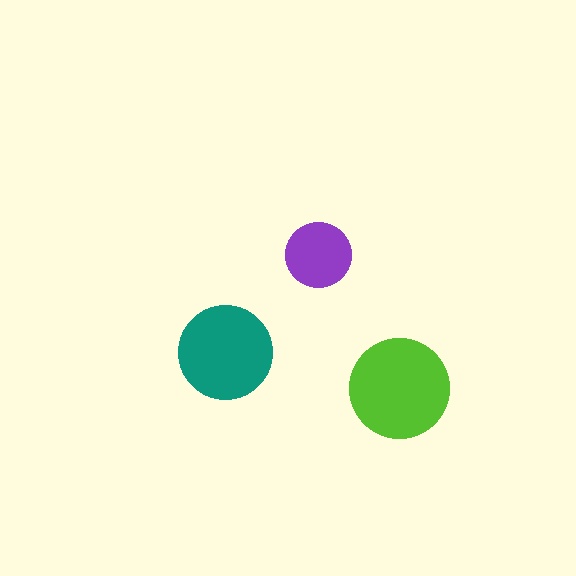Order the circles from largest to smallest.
the lime one, the teal one, the purple one.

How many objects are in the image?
There are 3 objects in the image.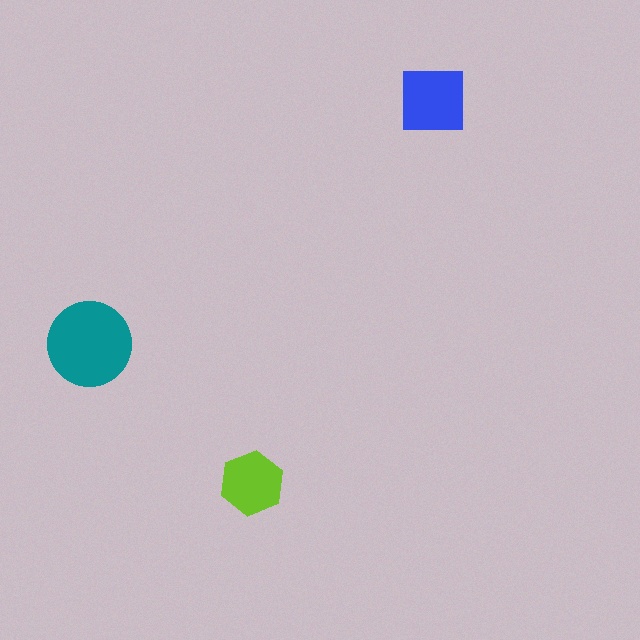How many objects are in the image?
There are 3 objects in the image.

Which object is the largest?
The teal circle.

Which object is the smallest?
The lime hexagon.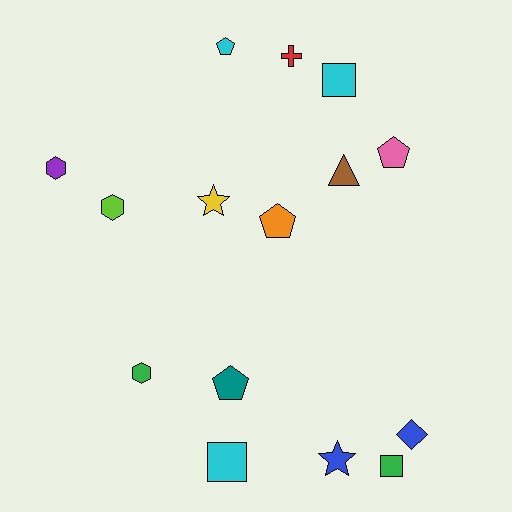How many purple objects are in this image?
There is 1 purple object.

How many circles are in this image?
There are no circles.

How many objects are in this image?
There are 15 objects.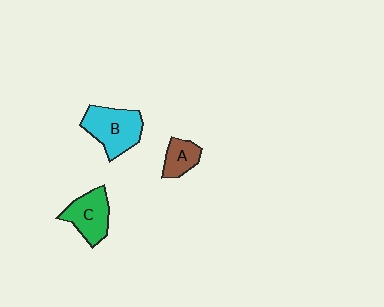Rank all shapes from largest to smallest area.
From largest to smallest: B (cyan), C (green), A (brown).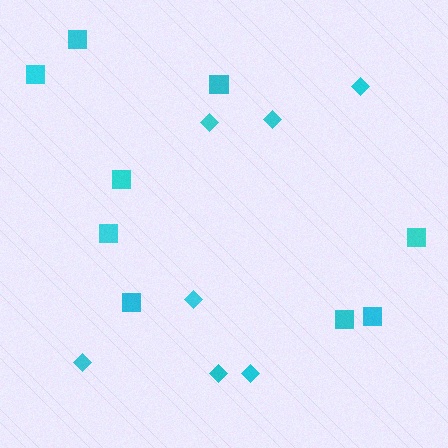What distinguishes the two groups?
There are 2 groups: one group of squares (9) and one group of diamonds (7).